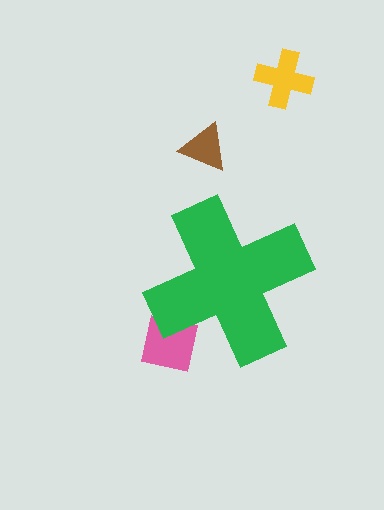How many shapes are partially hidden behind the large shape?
1 shape is partially hidden.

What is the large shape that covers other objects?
A green cross.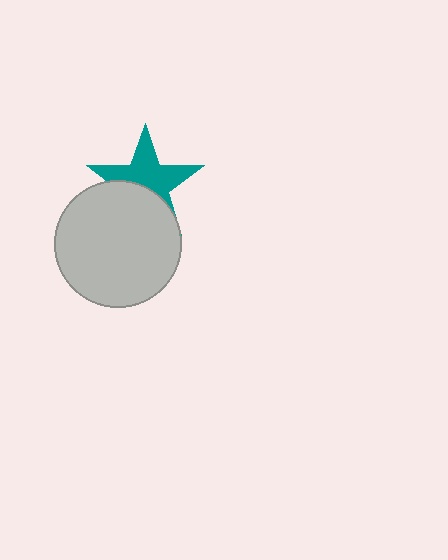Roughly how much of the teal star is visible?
About half of it is visible (roughly 57%).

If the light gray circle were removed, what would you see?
You would see the complete teal star.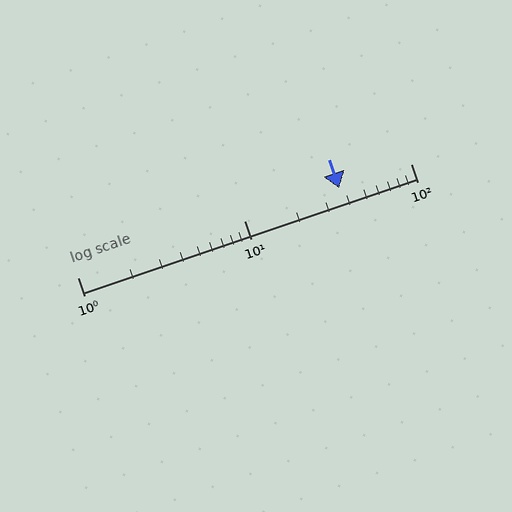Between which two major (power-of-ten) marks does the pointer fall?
The pointer is between 10 and 100.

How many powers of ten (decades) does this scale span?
The scale spans 2 decades, from 1 to 100.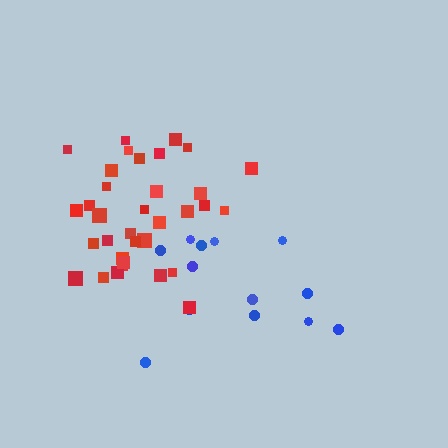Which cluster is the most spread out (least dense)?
Blue.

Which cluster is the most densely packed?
Red.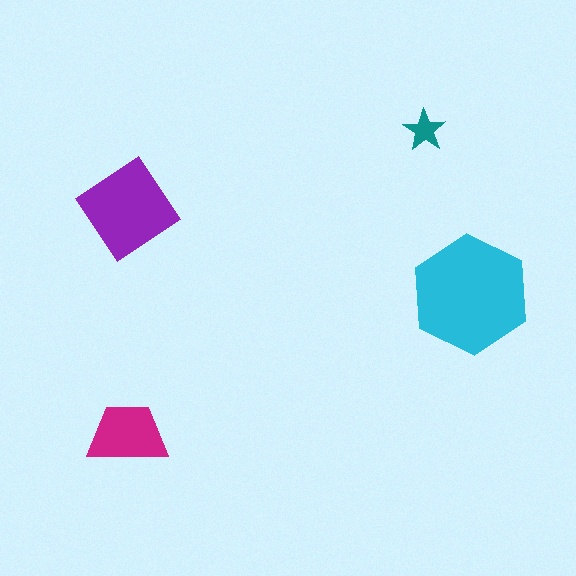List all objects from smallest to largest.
The teal star, the magenta trapezoid, the purple diamond, the cyan hexagon.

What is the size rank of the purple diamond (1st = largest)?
2nd.